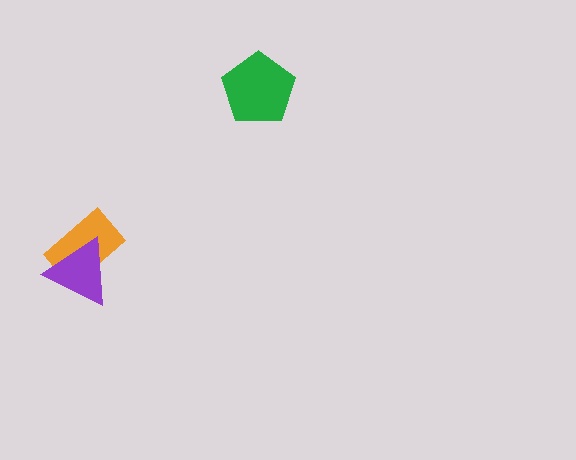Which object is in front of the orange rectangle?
The purple triangle is in front of the orange rectangle.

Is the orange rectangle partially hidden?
Yes, it is partially covered by another shape.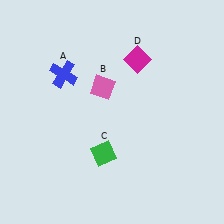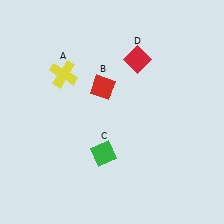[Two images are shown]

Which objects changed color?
A changed from blue to yellow. B changed from pink to red. D changed from magenta to red.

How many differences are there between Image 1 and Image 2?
There are 3 differences between the two images.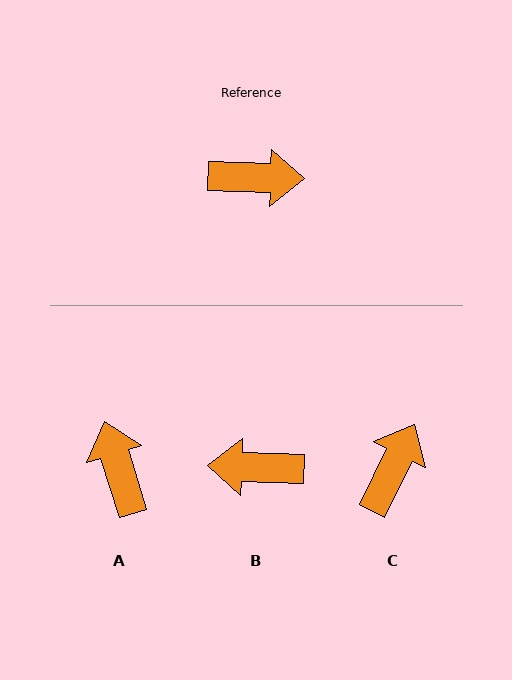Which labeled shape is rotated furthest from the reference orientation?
B, about 179 degrees away.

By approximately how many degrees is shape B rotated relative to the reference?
Approximately 179 degrees counter-clockwise.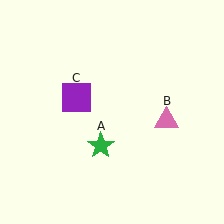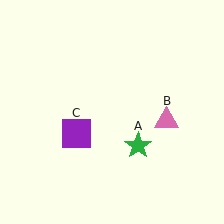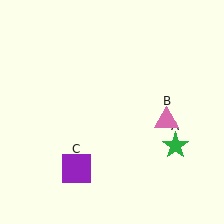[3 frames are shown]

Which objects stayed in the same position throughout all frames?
Pink triangle (object B) remained stationary.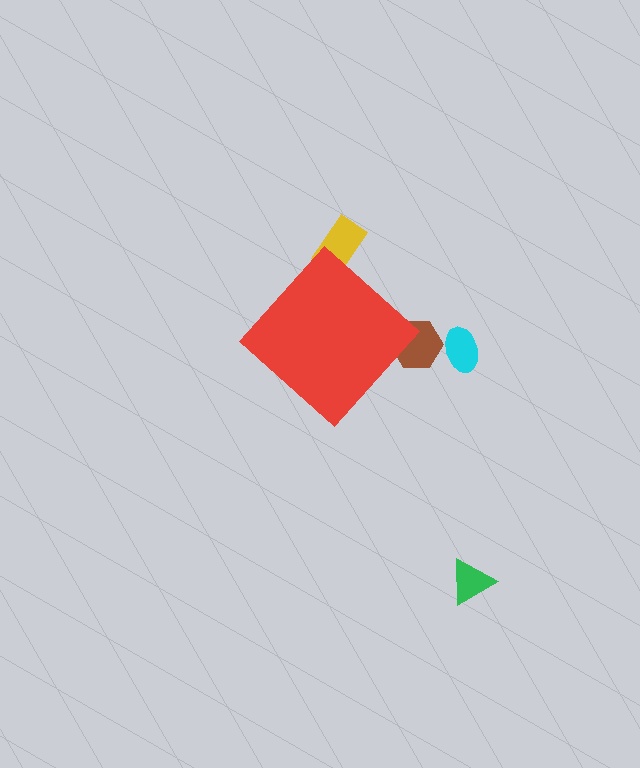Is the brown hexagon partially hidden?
Yes, the brown hexagon is partially hidden behind the red diamond.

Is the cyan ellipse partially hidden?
No, the cyan ellipse is fully visible.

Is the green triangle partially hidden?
No, the green triangle is fully visible.